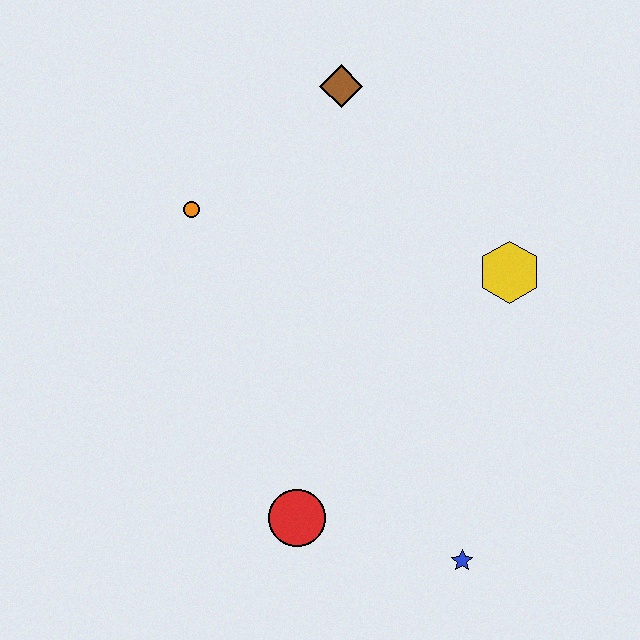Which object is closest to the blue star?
The red circle is closest to the blue star.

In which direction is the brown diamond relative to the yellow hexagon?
The brown diamond is above the yellow hexagon.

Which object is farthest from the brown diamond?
The blue star is farthest from the brown diamond.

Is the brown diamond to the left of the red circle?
No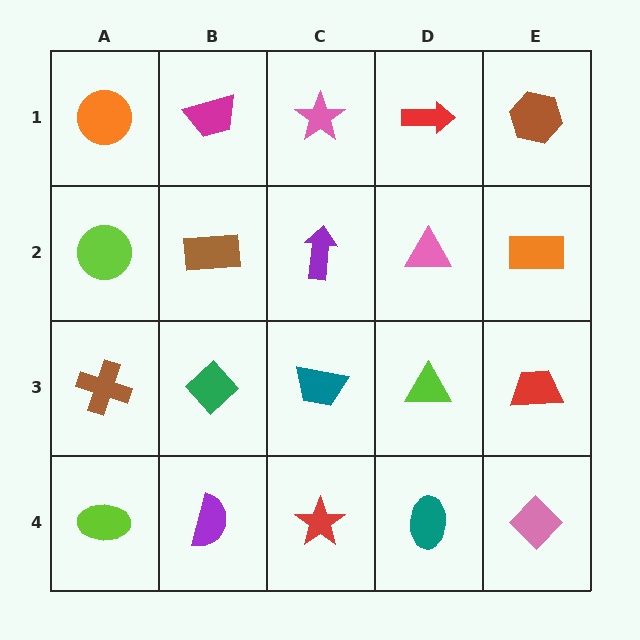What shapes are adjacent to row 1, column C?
A purple arrow (row 2, column C), a magenta trapezoid (row 1, column B), a red arrow (row 1, column D).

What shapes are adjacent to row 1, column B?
A brown rectangle (row 2, column B), an orange circle (row 1, column A), a pink star (row 1, column C).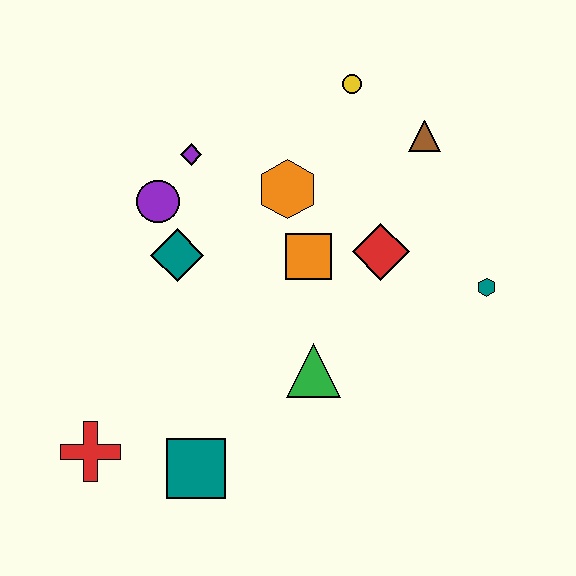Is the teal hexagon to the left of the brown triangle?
No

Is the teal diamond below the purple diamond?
Yes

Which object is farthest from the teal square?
The yellow circle is farthest from the teal square.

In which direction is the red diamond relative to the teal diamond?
The red diamond is to the right of the teal diamond.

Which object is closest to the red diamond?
The orange square is closest to the red diamond.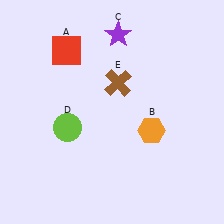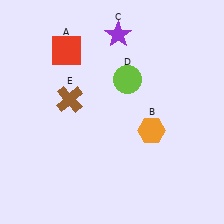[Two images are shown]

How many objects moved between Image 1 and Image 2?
2 objects moved between the two images.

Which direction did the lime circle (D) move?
The lime circle (D) moved right.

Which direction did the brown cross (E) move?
The brown cross (E) moved left.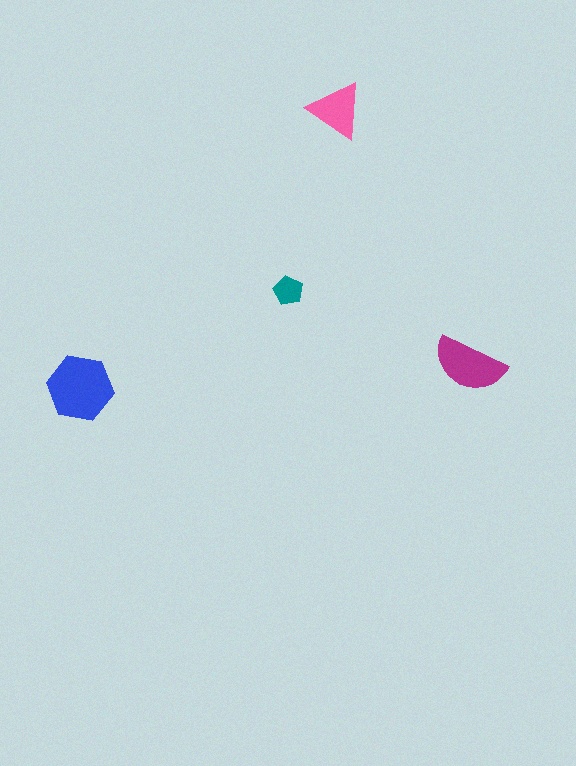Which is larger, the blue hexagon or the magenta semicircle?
The blue hexagon.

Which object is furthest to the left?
The blue hexagon is leftmost.